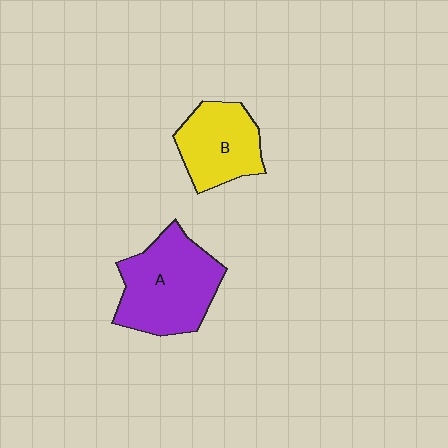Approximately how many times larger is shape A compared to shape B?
Approximately 1.4 times.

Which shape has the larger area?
Shape A (purple).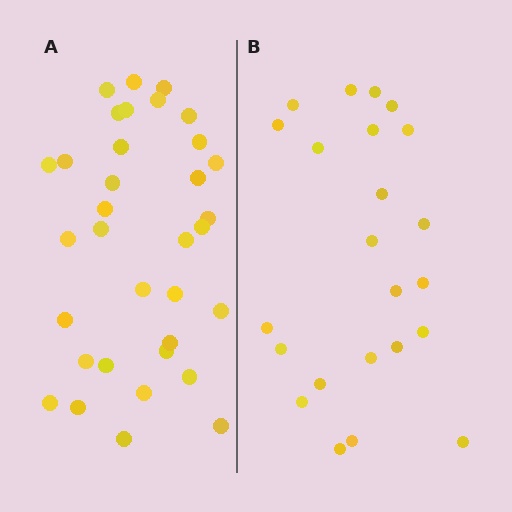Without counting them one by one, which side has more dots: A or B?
Region A (the left region) has more dots.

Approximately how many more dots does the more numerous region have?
Region A has roughly 12 or so more dots than region B.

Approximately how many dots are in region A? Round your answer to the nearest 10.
About 30 dots. (The exact count is 34, which rounds to 30.)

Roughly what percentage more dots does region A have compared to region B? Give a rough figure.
About 50% more.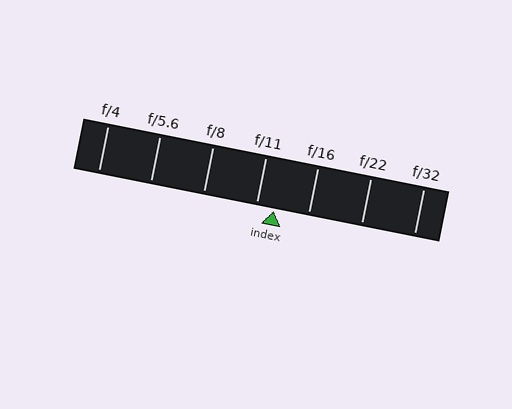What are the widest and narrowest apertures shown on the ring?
The widest aperture shown is f/4 and the narrowest is f/32.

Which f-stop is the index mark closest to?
The index mark is closest to f/11.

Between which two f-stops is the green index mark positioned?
The index mark is between f/11 and f/16.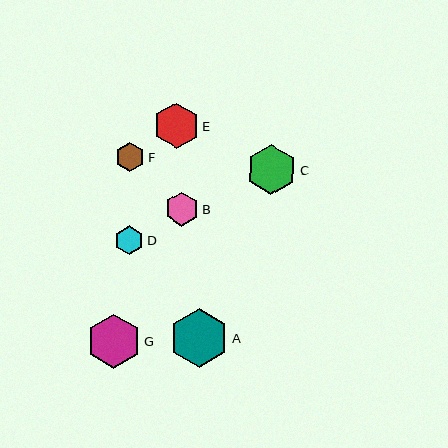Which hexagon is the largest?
Hexagon A is the largest with a size of approximately 59 pixels.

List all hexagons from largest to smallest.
From largest to smallest: A, G, C, E, B, F, D.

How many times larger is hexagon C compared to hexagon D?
Hexagon C is approximately 1.7 times the size of hexagon D.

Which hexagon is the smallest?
Hexagon D is the smallest with a size of approximately 29 pixels.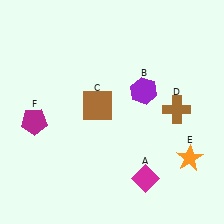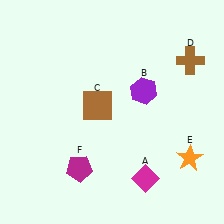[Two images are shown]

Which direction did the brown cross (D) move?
The brown cross (D) moved up.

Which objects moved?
The objects that moved are: the brown cross (D), the magenta pentagon (F).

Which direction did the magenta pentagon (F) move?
The magenta pentagon (F) moved down.